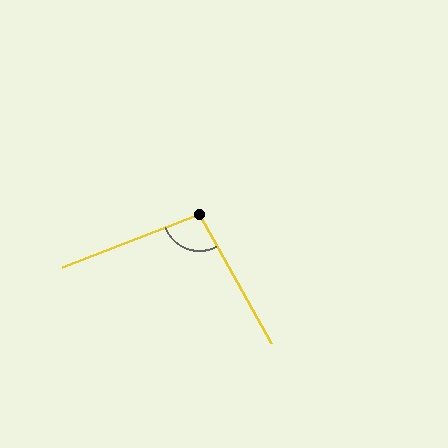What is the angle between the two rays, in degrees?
Approximately 98 degrees.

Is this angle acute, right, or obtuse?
It is obtuse.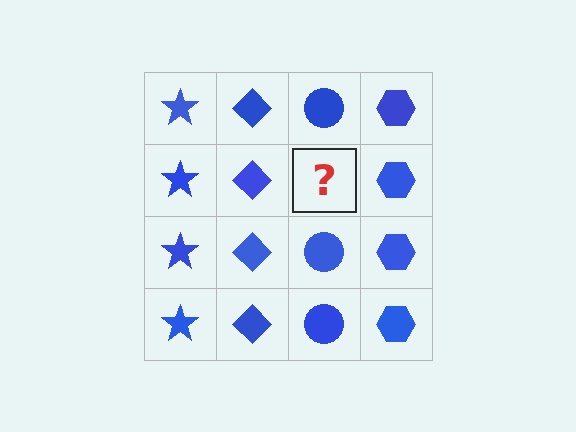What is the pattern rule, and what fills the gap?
The rule is that each column has a consistent shape. The gap should be filled with a blue circle.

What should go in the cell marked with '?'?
The missing cell should contain a blue circle.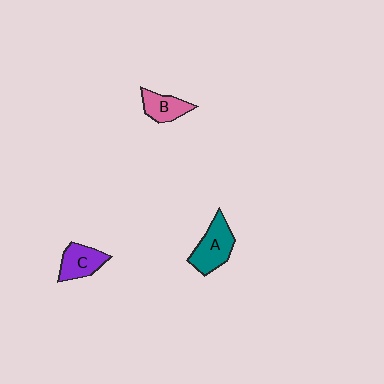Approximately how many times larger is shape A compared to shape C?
Approximately 1.2 times.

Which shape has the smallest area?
Shape B (pink).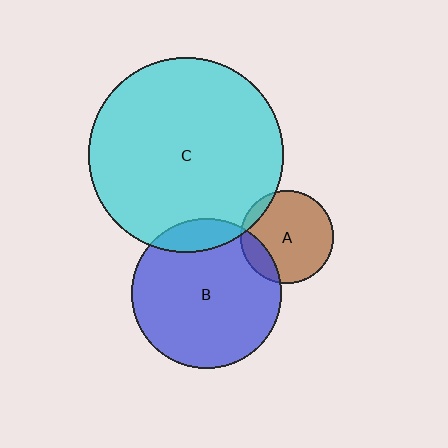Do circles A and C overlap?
Yes.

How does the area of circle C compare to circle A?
Approximately 4.4 times.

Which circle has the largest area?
Circle C (cyan).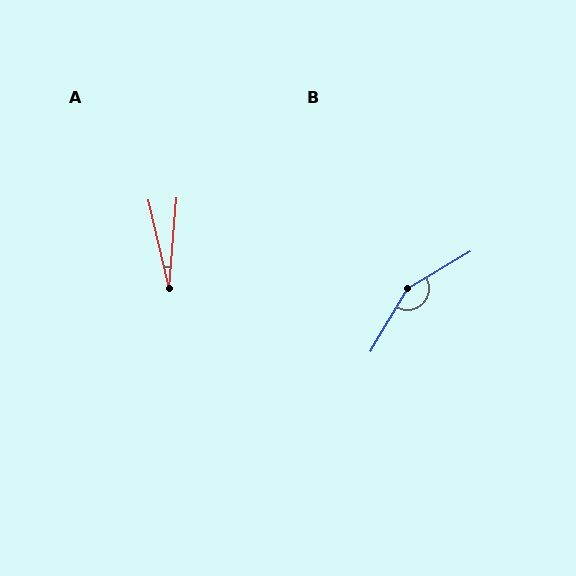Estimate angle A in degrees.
Approximately 18 degrees.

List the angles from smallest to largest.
A (18°), B (152°).